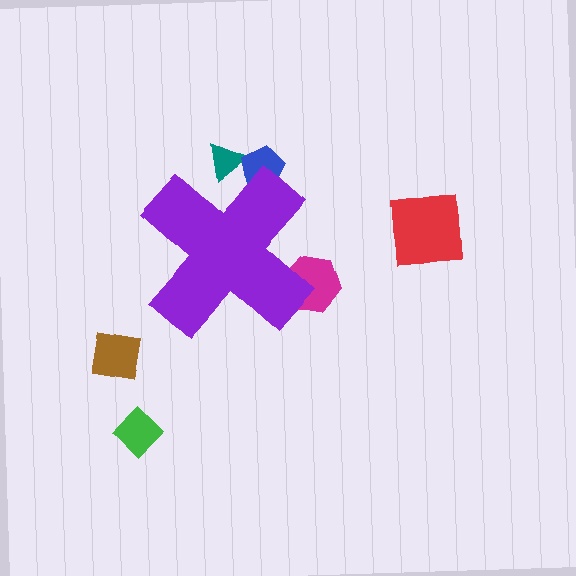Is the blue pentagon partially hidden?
Yes, the blue pentagon is partially hidden behind the purple cross.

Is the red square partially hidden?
No, the red square is fully visible.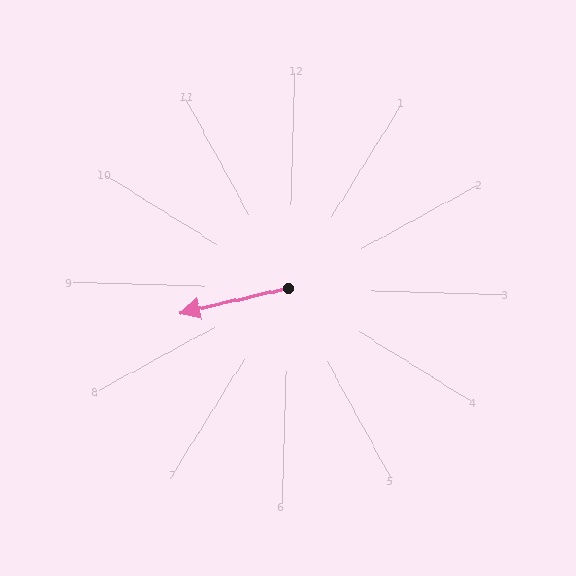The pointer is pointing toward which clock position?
Roughly 9 o'clock.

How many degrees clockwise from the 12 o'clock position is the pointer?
Approximately 255 degrees.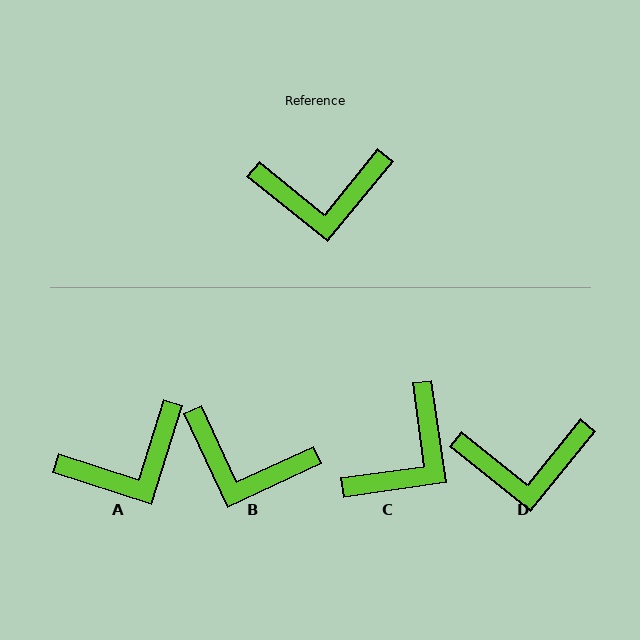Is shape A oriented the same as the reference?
No, it is off by about 21 degrees.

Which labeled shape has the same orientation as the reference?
D.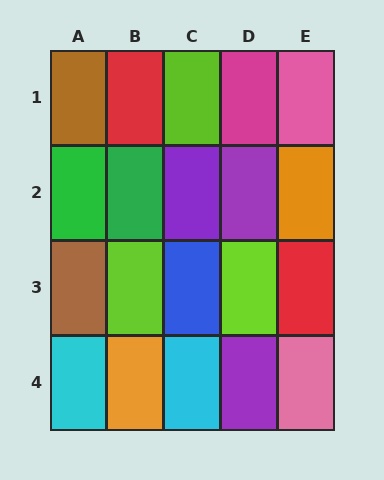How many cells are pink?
2 cells are pink.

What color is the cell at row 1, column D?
Magenta.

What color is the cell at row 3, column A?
Brown.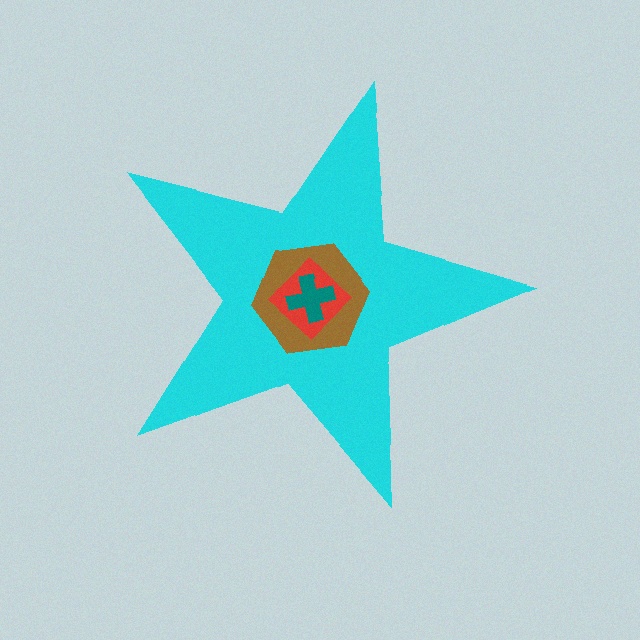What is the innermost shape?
The teal cross.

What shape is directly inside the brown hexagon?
The red diamond.